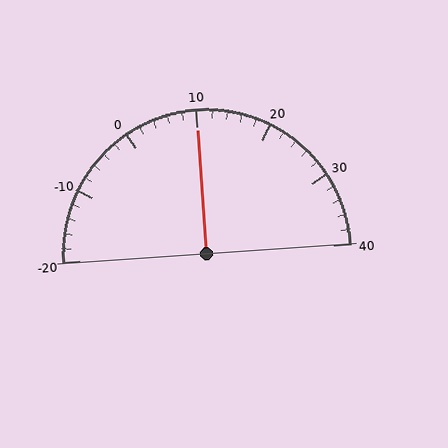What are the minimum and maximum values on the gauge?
The gauge ranges from -20 to 40.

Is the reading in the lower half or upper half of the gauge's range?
The reading is in the upper half of the range (-20 to 40).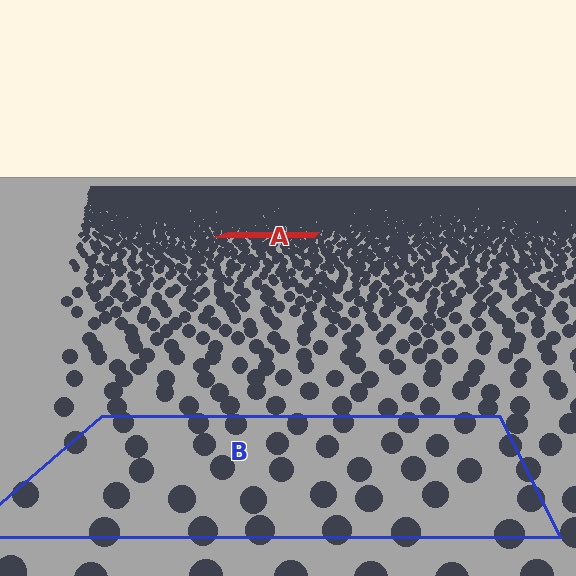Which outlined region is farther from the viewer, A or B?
Region A is farther from the viewer — the texture elements inside it appear smaller and more densely packed.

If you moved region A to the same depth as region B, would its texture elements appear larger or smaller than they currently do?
They would appear larger. At a closer depth, the same texture elements are projected at a bigger on-screen size.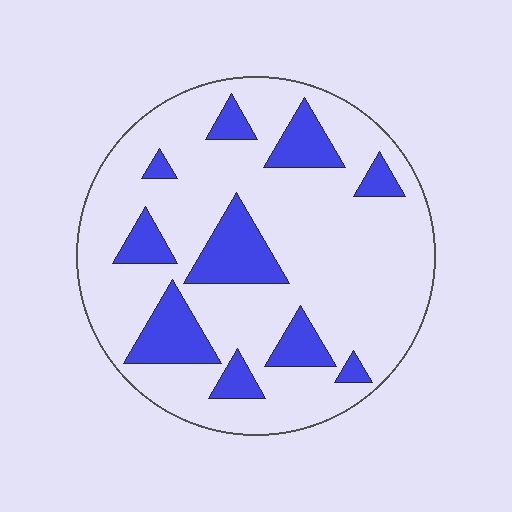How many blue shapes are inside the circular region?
10.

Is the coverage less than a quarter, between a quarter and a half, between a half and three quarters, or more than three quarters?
Less than a quarter.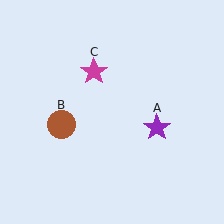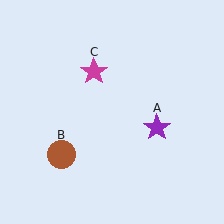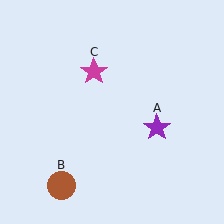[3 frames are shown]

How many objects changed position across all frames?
1 object changed position: brown circle (object B).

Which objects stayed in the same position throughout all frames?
Purple star (object A) and magenta star (object C) remained stationary.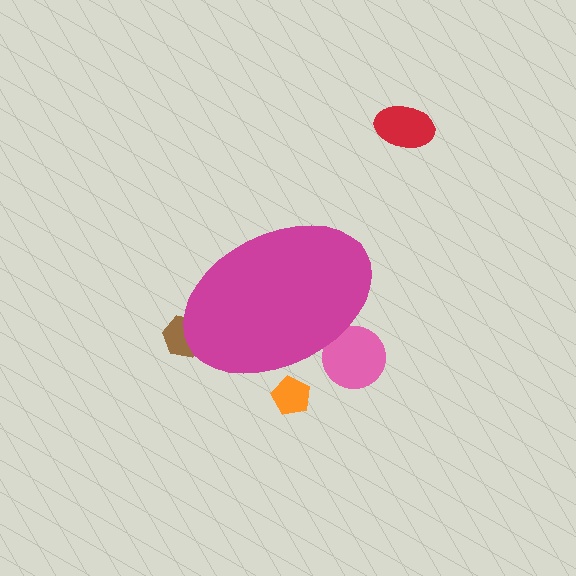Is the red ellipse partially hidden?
No, the red ellipse is fully visible.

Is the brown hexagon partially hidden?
Yes, the brown hexagon is partially hidden behind the magenta ellipse.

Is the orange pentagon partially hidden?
Yes, the orange pentagon is partially hidden behind the magenta ellipse.